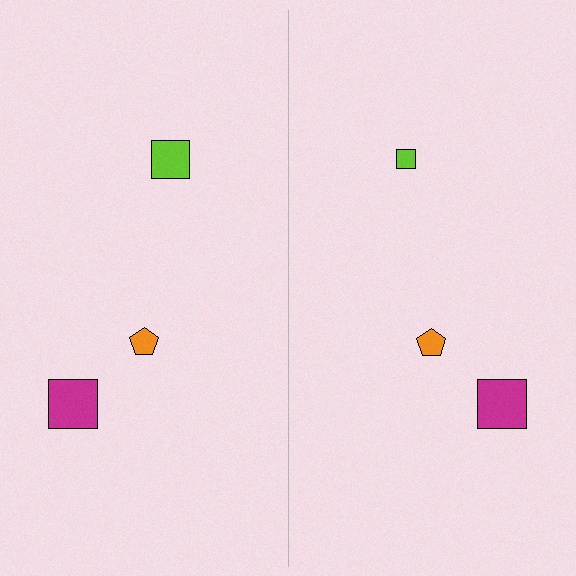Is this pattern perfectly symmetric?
No, the pattern is not perfectly symmetric. The lime square on the right side has a different size than its mirror counterpart.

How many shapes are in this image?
There are 6 shapes in this image.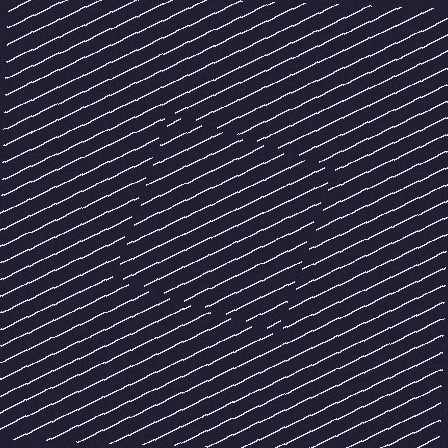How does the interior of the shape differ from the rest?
The interior of the shape contains the same grating, shifted by half a period — the contour is defined by the phase discontinuity where line-ends from the inner and outer gratings abut.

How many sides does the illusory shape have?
4 sides — the line-ends trace a square.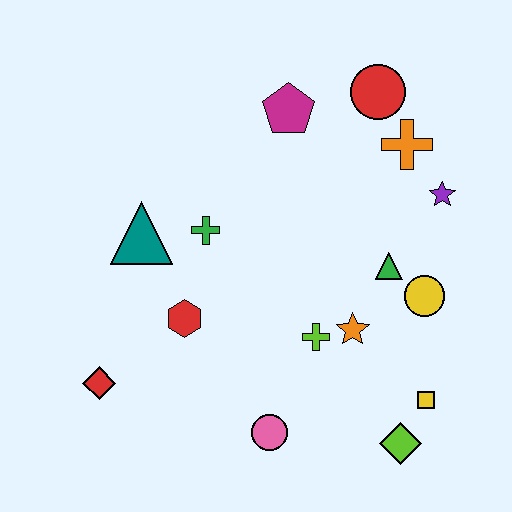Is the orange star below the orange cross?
Yes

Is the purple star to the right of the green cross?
Yes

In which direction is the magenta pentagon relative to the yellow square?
The magenta pentagon is above the yellow square.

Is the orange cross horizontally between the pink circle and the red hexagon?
No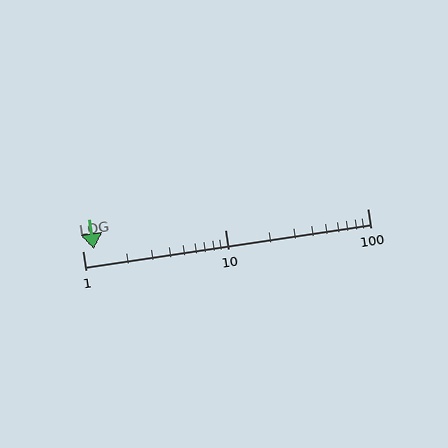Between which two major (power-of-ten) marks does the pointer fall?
The pointer is between 1 and 10.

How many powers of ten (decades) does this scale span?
The scale spans 2 decades, from 1 to 100.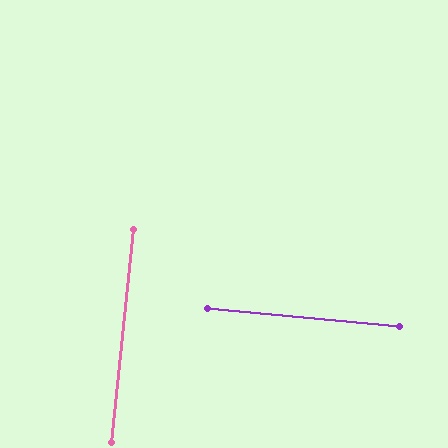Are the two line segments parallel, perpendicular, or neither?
Perpendicular — they meet at approximately 90°.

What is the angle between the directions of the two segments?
Approximately 90 degrees.